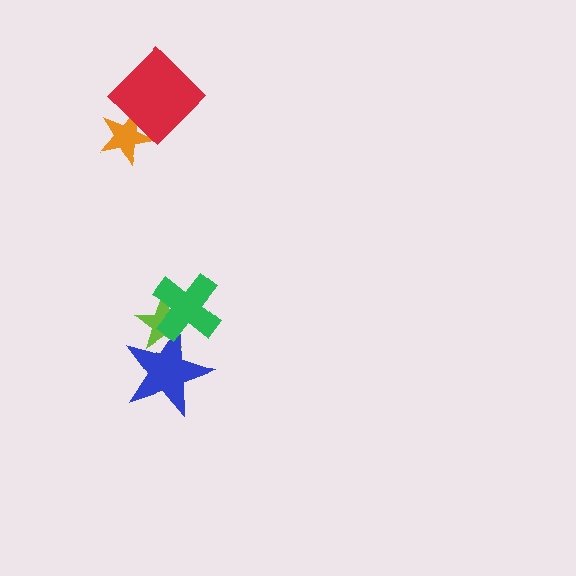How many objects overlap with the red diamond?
1 object overlaps with the red diamond.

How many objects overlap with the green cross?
2 objects overlap with the green cross.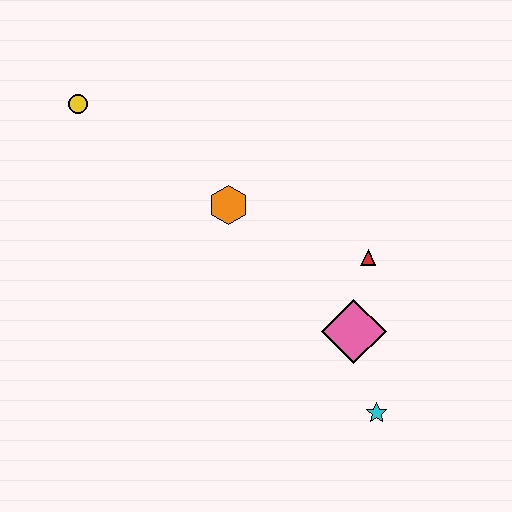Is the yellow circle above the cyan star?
Yes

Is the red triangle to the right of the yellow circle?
Yes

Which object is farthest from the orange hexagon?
The cyan star is farthest from the orange hexagon.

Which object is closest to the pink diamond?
The red triangle is closest to the pink diamond.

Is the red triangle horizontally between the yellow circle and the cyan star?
Yes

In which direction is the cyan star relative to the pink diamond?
The cyan star is below the pink diamond.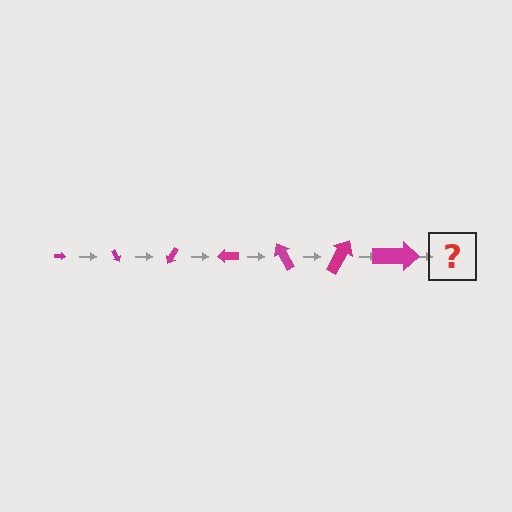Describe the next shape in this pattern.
It should be an arrow, larger than the previous one and rotated 420 degrees from the start.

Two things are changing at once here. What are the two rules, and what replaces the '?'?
The two rules are that the arrow grows larger each step and it rotates 60 degrees each step. The '?' should be an arrow, larger than the previous one and rotated 420 degrees from the start.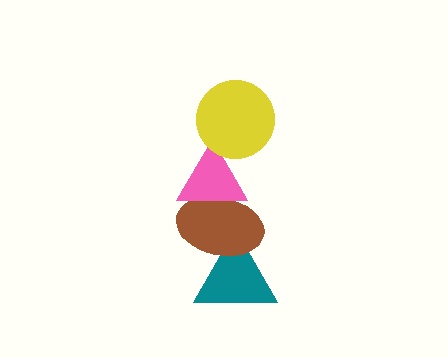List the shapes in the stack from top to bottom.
From top to bottom: the yellow circle, the pink triangle, the brown ellipse, the teal triangle.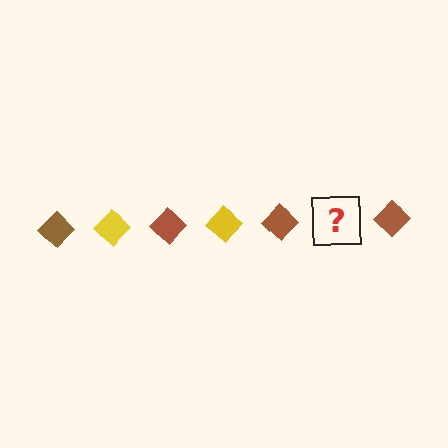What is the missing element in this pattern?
The missing element is a yellow diamond.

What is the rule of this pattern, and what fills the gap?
The rule is that the pattern cycles through brown, yellow diamonds. The gap should be filled with a yellow diamond.